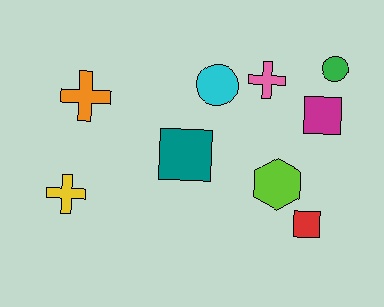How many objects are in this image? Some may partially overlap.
There are 9 objects.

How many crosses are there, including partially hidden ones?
There are 3 crosses.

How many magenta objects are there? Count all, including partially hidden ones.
There is 1 magenta object.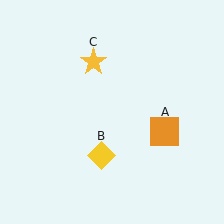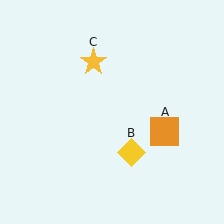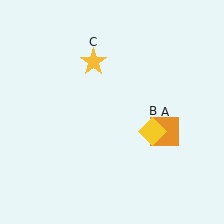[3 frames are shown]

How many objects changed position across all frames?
1 object changed position: yellow diamond (object B).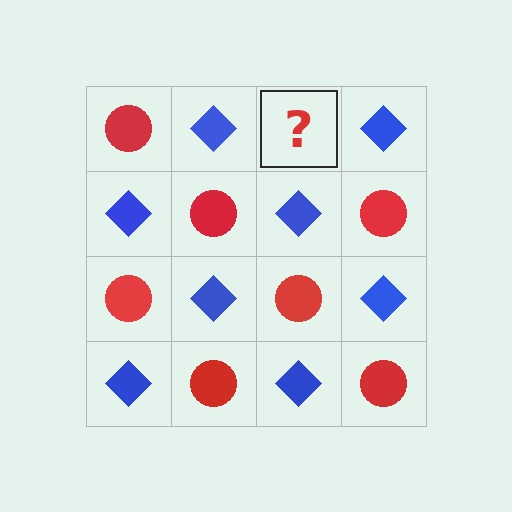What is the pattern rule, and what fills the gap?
The rule is that it alternates red circle and blue diamond in a checkerboard pattern. The gap should be filled with a red circle.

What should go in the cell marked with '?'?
The missing cell should contain a red circle.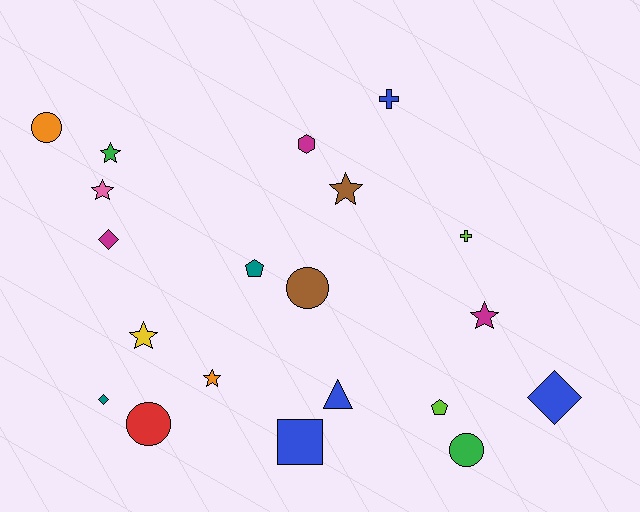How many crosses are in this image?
There are 2 crosses.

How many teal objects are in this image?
There are 2 teal objects.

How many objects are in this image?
There are 20 objects.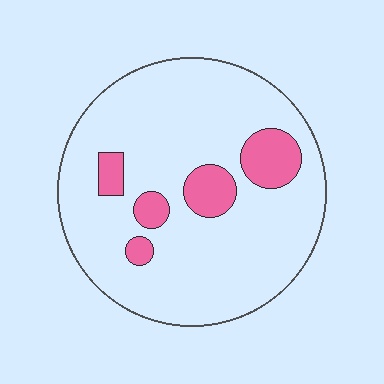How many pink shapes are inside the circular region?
5.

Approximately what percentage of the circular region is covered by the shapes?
Approximately 15%.